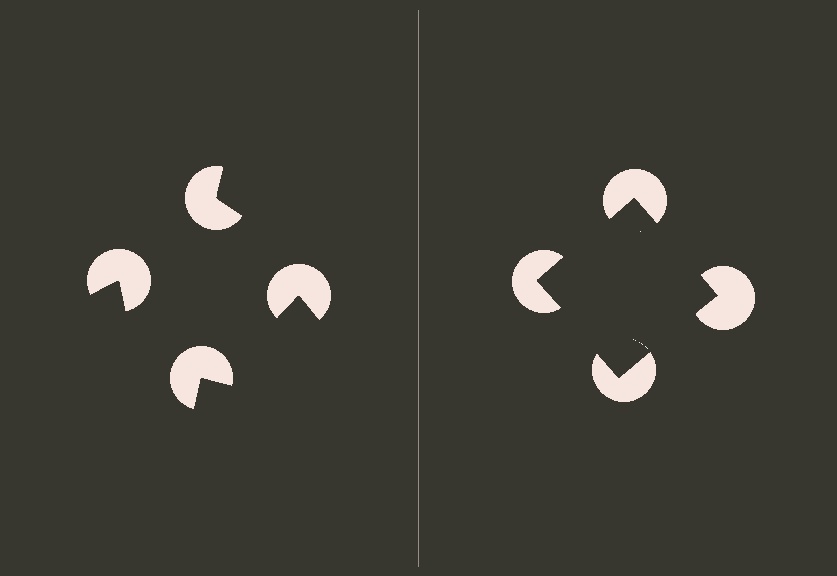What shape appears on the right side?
An illusory square.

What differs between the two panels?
The pac-man discs are positioned identically on both sides; only the wedge orientations differ. On the right they align to a square; on the left they are misaligned.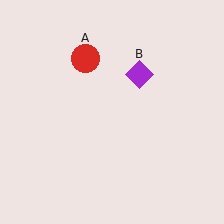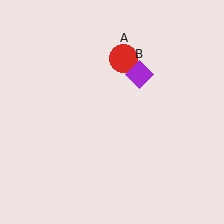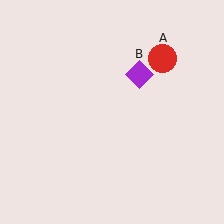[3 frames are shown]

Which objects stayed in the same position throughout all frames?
Purple diamond (object B) remained stationary.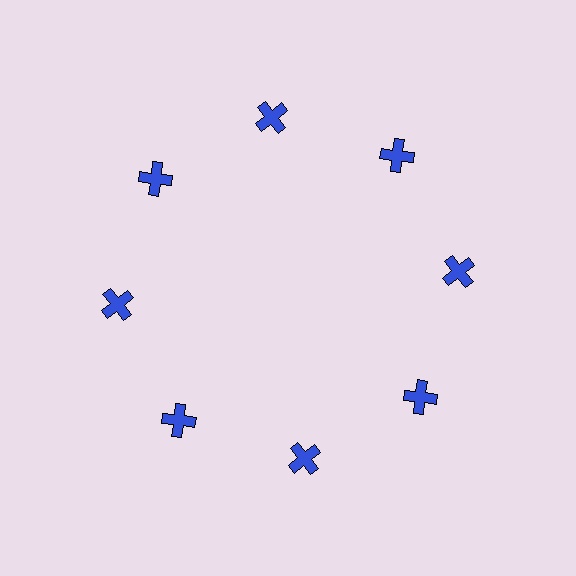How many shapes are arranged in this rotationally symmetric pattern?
There are 8 shapes, arranged in 8 groups of 1.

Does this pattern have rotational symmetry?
Yes, this pattern has 8-fold rotational symmetry. It looks the same after rotating 45 degrees around the center.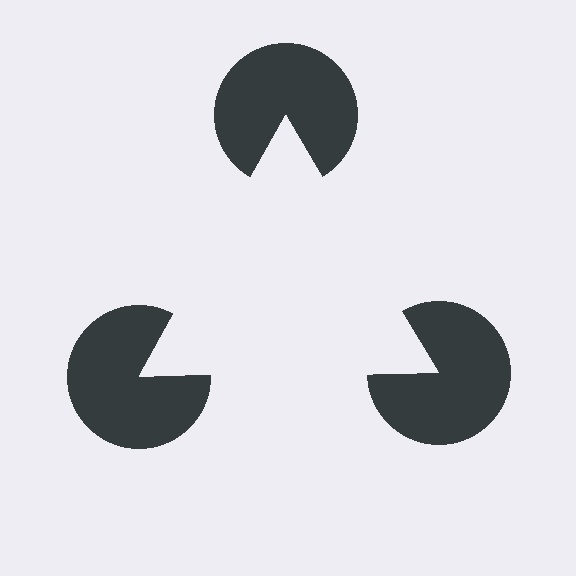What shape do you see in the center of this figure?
An illusory triangle — its edges are inferred from the aligned wedge cuts in the pac-man discs, not physically drawn.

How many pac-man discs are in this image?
There are 3 — one at each vertex of the illusory triangle.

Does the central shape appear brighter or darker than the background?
It typically appears slightly brighter than the background, even though no actual brightness change is drawn.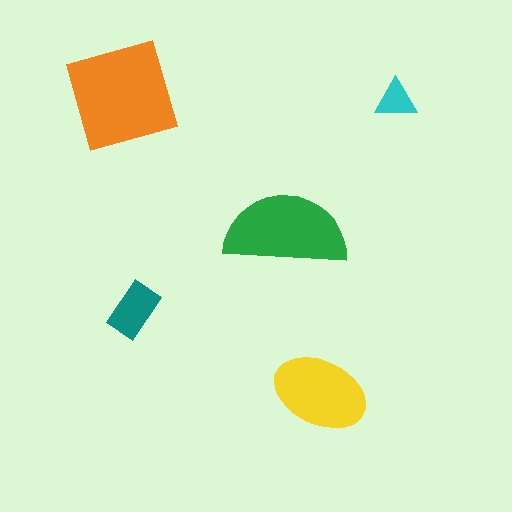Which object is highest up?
The orange square is topmost.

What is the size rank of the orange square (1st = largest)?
1st.